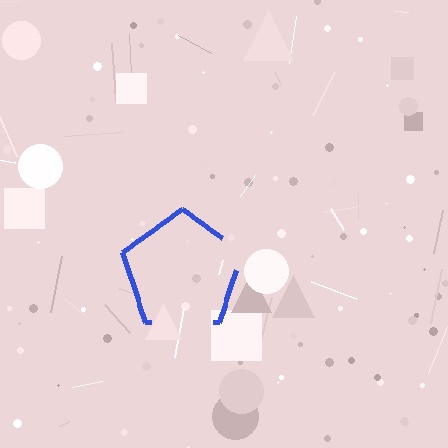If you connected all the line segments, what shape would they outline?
They would outline a pentagon.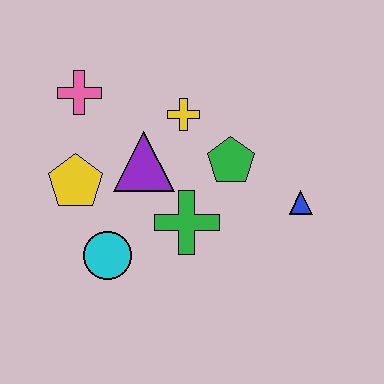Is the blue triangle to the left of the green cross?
No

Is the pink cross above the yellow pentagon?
Yes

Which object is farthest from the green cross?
The pink cross is farthest from the green cross.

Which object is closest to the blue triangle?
The green pentagon is closest to the blue triangle.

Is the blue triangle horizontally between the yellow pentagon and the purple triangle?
No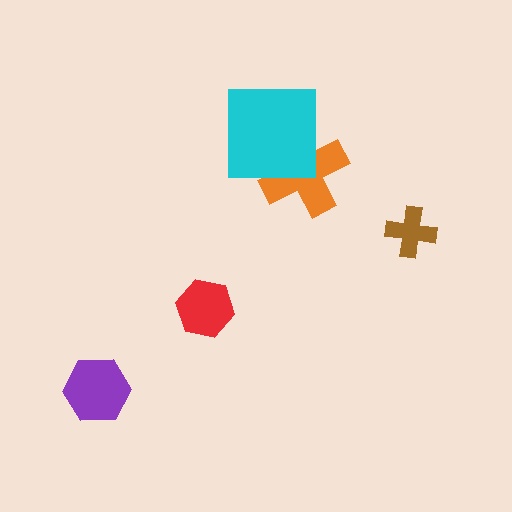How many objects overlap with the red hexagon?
0 objects overlap with the red hexagon.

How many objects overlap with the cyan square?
1 object overlaps with the cyan square.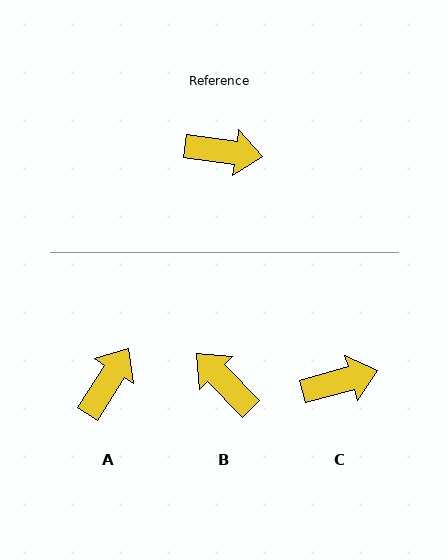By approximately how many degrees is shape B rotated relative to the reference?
Approximately 142 degrees counter-clockwise.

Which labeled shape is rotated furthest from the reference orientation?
B, about 142 degrees away.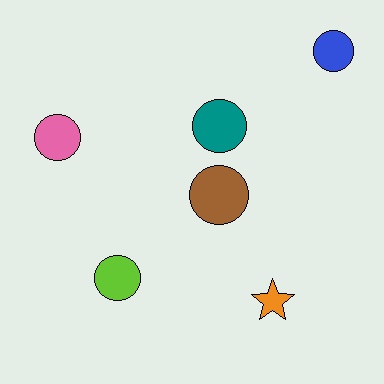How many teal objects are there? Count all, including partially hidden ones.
There is 1 teal object.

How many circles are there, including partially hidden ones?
There are 5 circles.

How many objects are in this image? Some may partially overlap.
There are 6 objects.